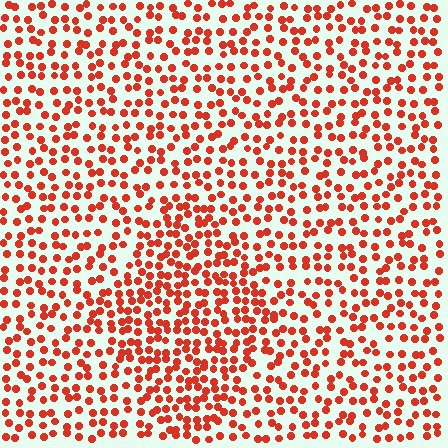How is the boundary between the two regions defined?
The boundary is defined by a change in element density (approximately 1.5x ratio). All elements are the same color, size, and shape.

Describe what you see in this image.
The image contains small red elements arranged at two different densities. A diamond-shaped region is visible where the elements are more densely packed than the surrounding area.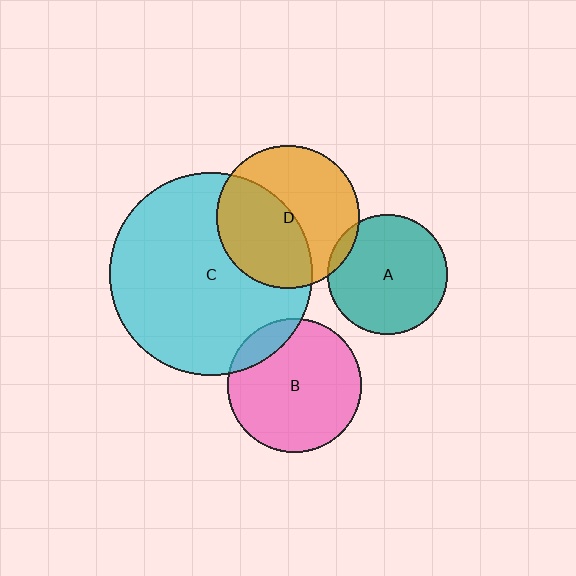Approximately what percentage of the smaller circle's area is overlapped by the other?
Approximately 5%.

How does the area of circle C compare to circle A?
Approximately 2.8 times.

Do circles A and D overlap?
Yes.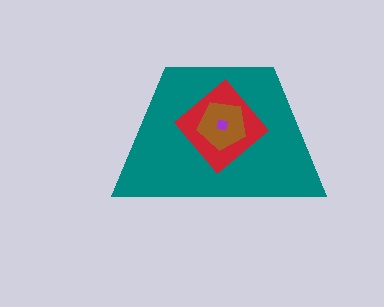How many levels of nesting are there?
4.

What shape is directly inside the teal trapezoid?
The red diamond.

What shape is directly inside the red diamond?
The brown pentagon.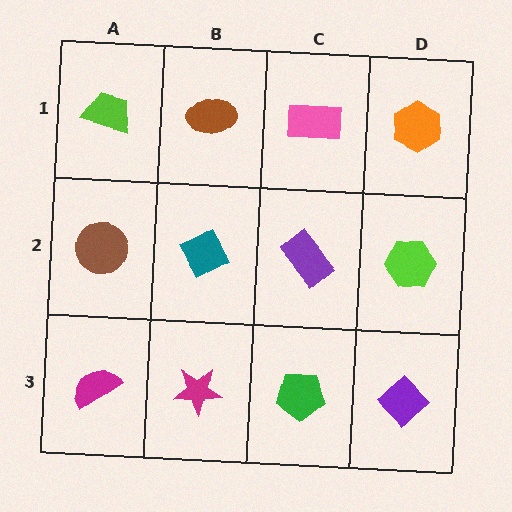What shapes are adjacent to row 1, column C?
A purple rectangle (row 2, column C), a brown ellipse (row 1, column B), an orange hexagon (row 1, column D).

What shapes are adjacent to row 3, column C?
A purple rectangle (row 2, column C), a magenta star (row 3, column B), a purple diamond (row 3, column D).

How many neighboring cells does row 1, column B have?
3.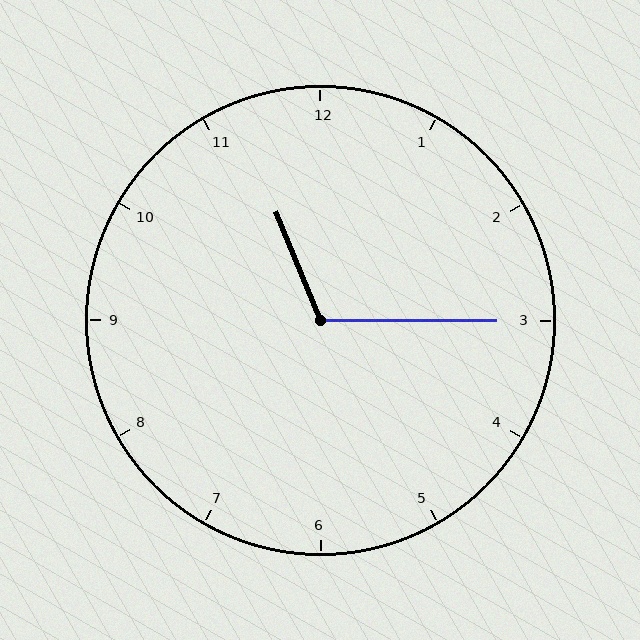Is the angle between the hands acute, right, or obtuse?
It is obtuse.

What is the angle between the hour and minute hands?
Approximately 112 degrees.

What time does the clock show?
11:15.